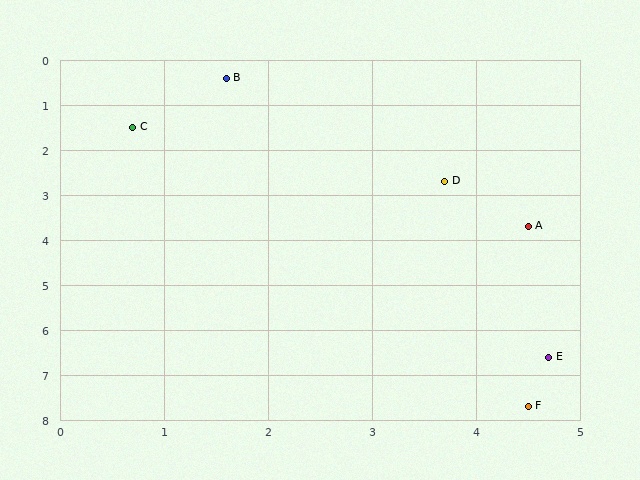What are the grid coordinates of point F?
Point F is at approximately (4.5, 7.7).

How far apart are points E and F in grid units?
Points E and F are about 1.1 grid units apart.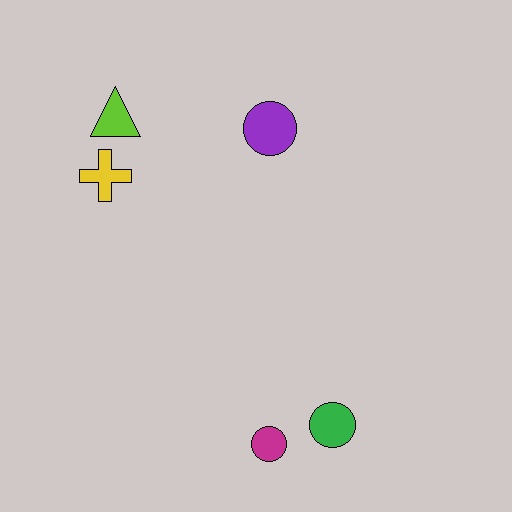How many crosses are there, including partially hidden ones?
There is 1 cross.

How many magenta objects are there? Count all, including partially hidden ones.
There is 1 magenta object.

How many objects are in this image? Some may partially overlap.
There are 5 objects.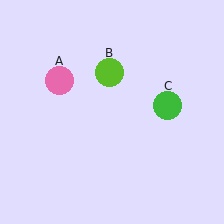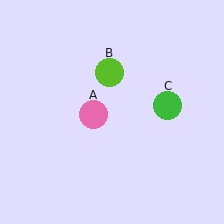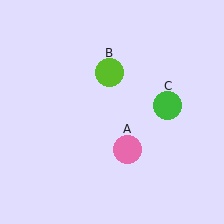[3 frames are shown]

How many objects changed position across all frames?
1 object changed position: pink circle (object A).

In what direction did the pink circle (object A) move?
The pink circle (object A) moved down and to the right.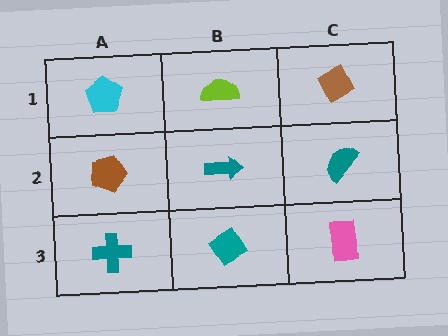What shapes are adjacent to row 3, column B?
A teal arrow (row 2, column B), a teal cross (row 3, column A), a pink rectangle (row 3, column C).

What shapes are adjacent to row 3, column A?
A brown pentagon (row 2, column A), a teal diamond (row 3, column B).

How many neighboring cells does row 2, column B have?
4.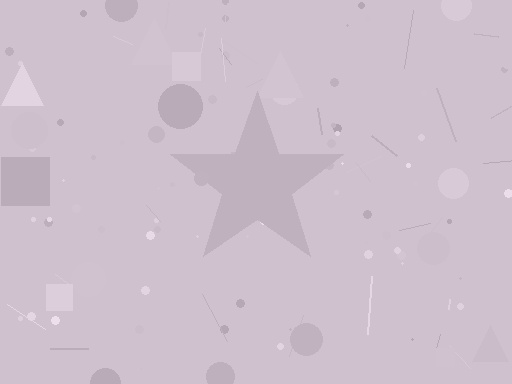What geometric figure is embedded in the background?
A star is embedded in the background.